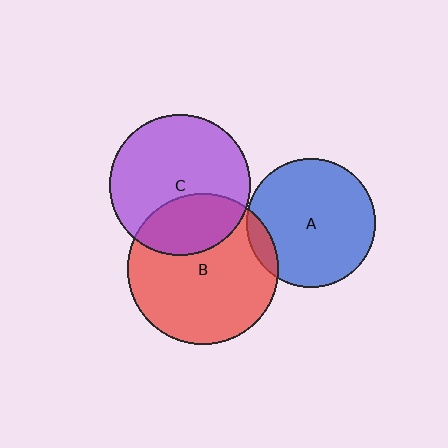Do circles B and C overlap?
Yes.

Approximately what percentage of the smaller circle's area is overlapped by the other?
Approximately 30%.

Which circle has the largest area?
Circle B (red).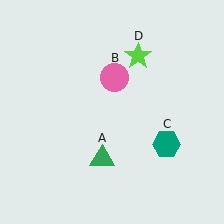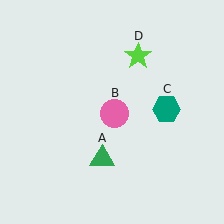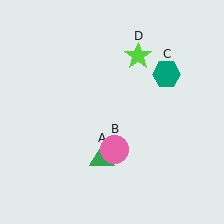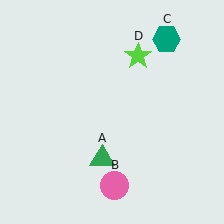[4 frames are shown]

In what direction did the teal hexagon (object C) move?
The teal hexagon (object C) moved up.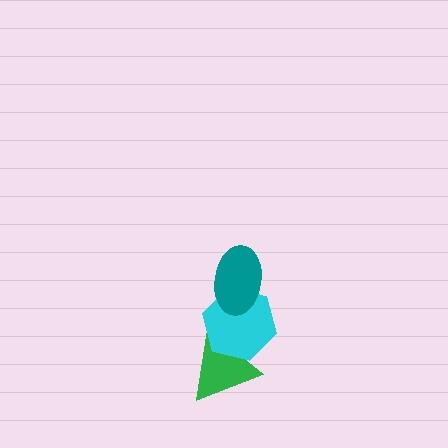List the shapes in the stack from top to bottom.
From top to bottom: the teal ellipse, the cyan hexagon, the green triangle.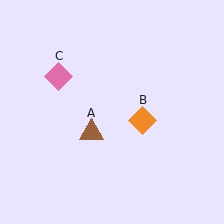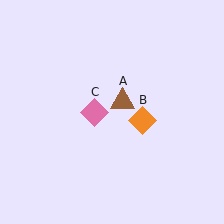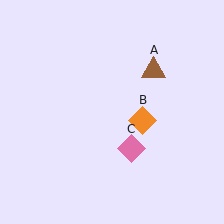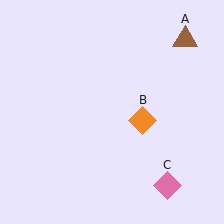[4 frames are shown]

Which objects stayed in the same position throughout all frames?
Orange diamond (object B) remained stationary.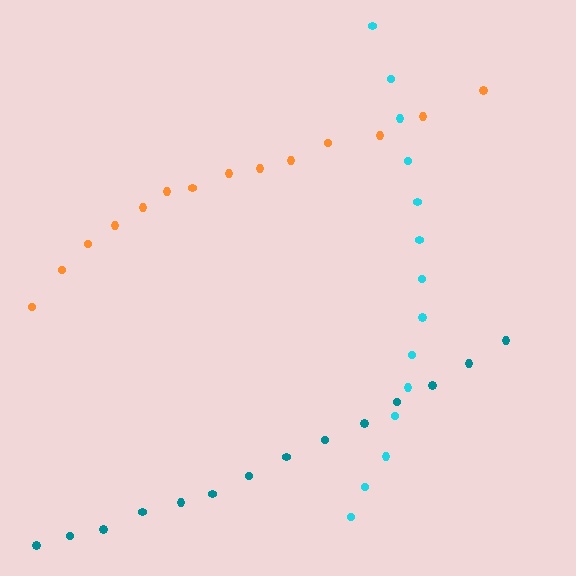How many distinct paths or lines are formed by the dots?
There are 3 distinct paths.